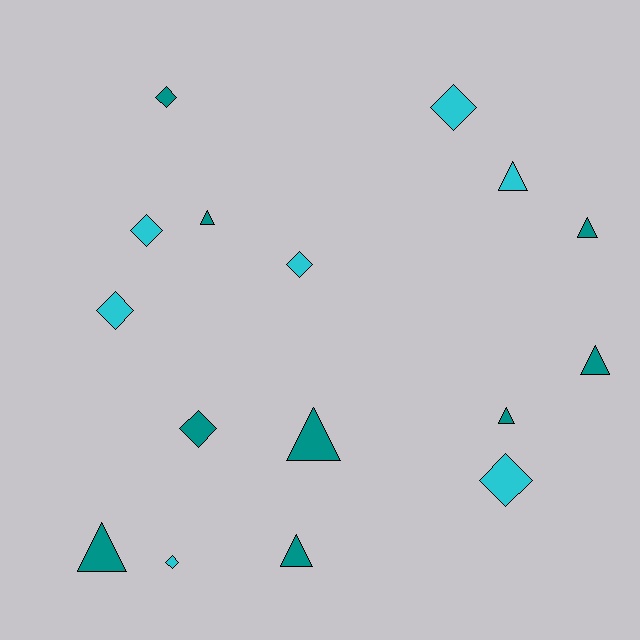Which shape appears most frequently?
Diamond, with 8 objects.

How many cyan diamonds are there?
There are 6 cyan diamonds.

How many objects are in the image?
There are 16 objects.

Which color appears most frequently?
Teal, with 9 objects.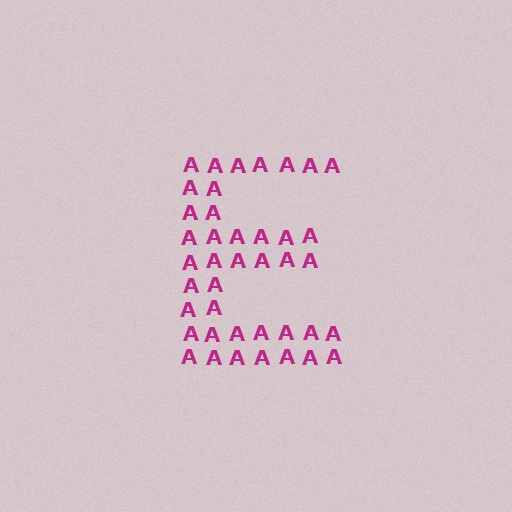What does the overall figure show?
The overall figure shows the letter E.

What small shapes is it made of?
It is made of small letter A's.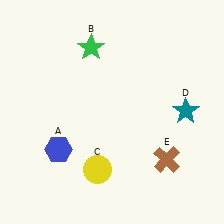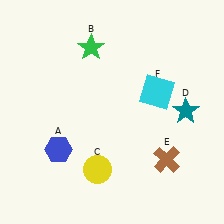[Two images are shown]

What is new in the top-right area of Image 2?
A cyan square (F) was added in the top-right area of Image 2.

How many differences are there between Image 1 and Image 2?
There is 1 difference between the two images.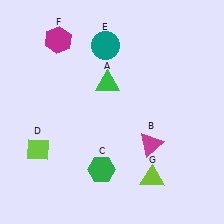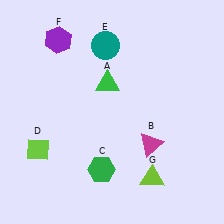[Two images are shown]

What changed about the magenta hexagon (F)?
In Image 1, F is magenta. In Image 2, it changed to purple.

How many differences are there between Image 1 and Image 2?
There is 1 difference between the two images.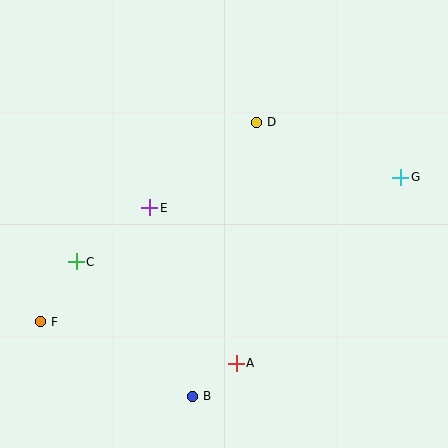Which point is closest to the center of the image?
Point E at (150, 208) is closest to the center.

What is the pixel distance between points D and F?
The distance between D and F is 294 pixels.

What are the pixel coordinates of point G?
Point G is at (401, 177).